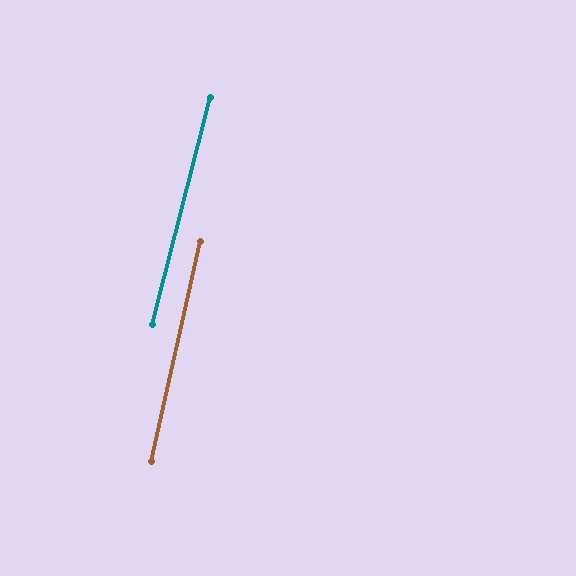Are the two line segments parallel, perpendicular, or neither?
Parallel — their directions differ by only 1.7°.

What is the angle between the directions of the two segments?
Approximately 2 degrees.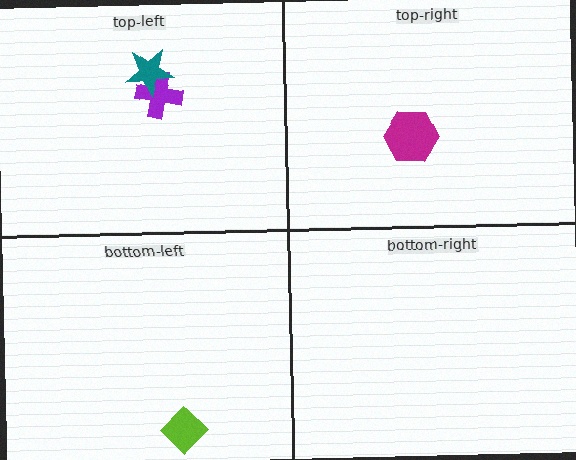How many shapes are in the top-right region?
1.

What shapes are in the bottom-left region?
The lime diamond.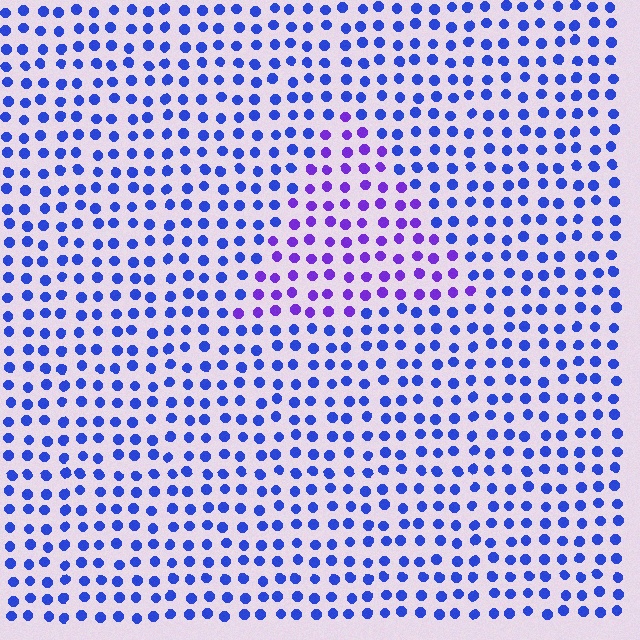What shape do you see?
I see a triangle.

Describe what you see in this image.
The image is filled with small blue elements in a uniform arrangement. A triangle-shaped region is visible where the elements are tinted to a slightly different hue, forming a subtle color boundary.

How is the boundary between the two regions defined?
The boundary is defined purely by a slight shift in hue (about 37 degrees). Spacing, size, and orientation are identical on both sides.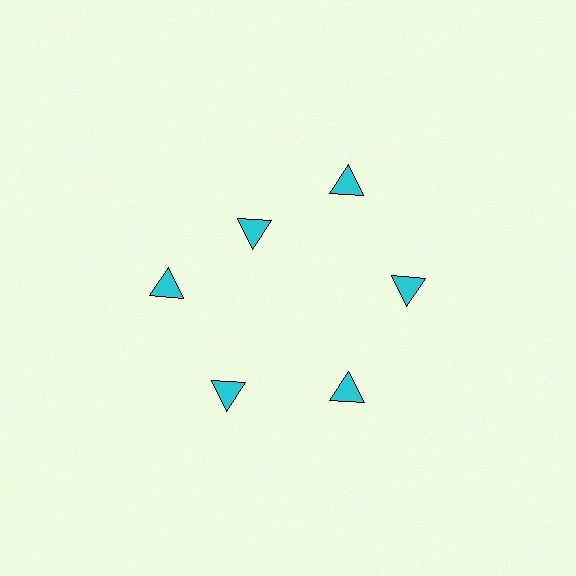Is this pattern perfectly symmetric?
No. The 6 cyan triangles are arranged in a ring, but one element near the 11 o'clock position is pulled inward toward the center, breaking the 6-fold rotational symmetry.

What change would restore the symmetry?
The symmetry would be restored by moving it outward, back onto the ring so that all 6 triangles sit at equal angles and equal distance from the center.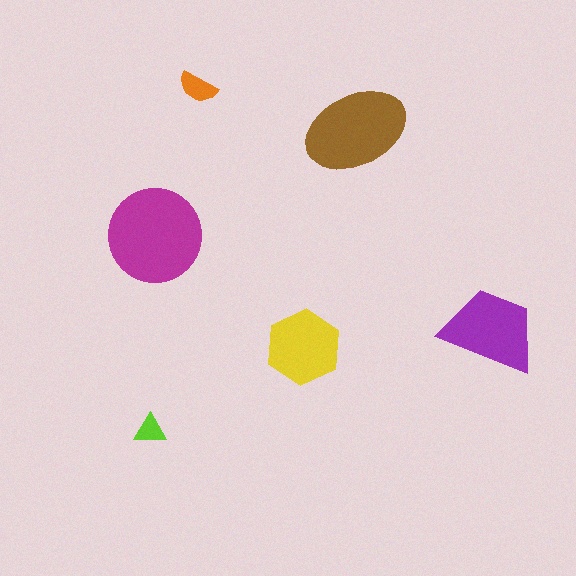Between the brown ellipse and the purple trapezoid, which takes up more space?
The brown ellipse.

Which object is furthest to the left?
The lime triangle is leftmost.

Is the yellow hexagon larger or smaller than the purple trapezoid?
Smaller.